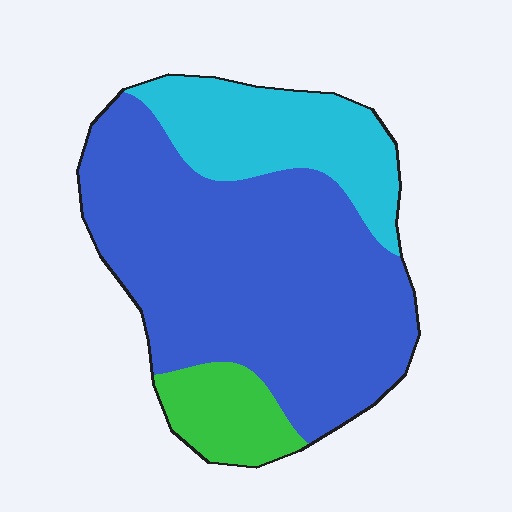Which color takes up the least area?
Green, at roughly 10%.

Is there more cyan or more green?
Cyan.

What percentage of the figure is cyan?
Cyan takes up about one quarter (1/4) of the figure.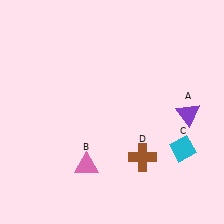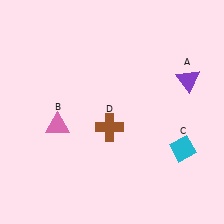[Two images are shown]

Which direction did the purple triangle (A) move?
The purple triangle (A) moved up.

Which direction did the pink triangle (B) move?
The pink triangle (B) moved up.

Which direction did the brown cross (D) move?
The brown cross (D) moved left.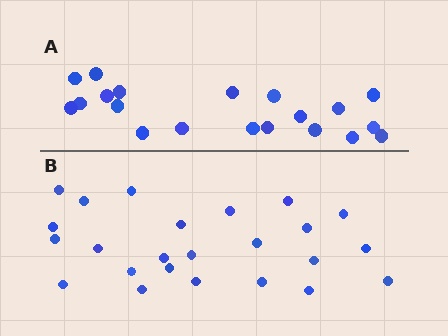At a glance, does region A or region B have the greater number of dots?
Region B (the bottom region) has more dots.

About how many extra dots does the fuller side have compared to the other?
Region B has about 4 more dots than region A.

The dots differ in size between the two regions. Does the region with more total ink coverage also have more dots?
No. Region A has more total ink coverage because its dots are larger, but region B actually contains more individual dots. Total area can be misleading — the number of items is what matters here.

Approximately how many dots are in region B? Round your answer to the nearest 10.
About 20 dots. (The exact count is 24, which rounds to 20.)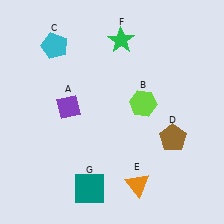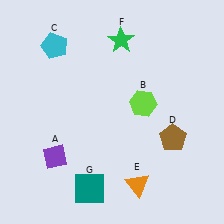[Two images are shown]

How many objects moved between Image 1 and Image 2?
1 object moved between the two images.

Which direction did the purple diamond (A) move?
The purple diamond (A) moved down.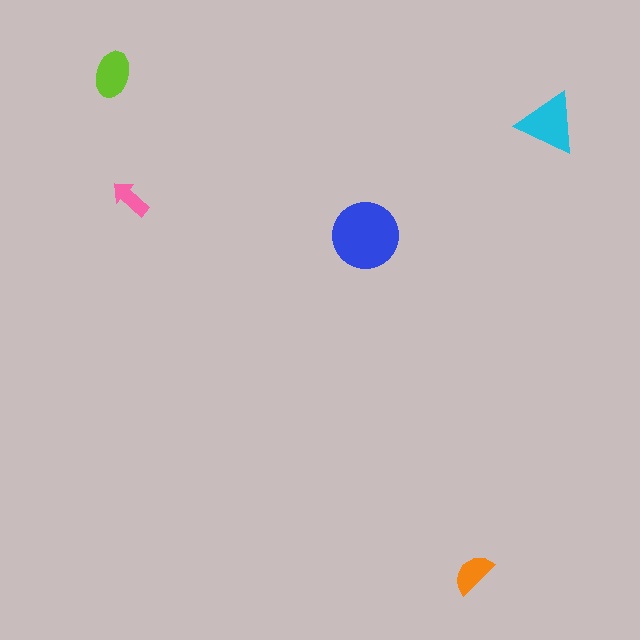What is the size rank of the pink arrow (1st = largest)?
5th.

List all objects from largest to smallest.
The blue circle, the cyan triangle, the lime ellipse, the orange semicircle, the pink arrow.